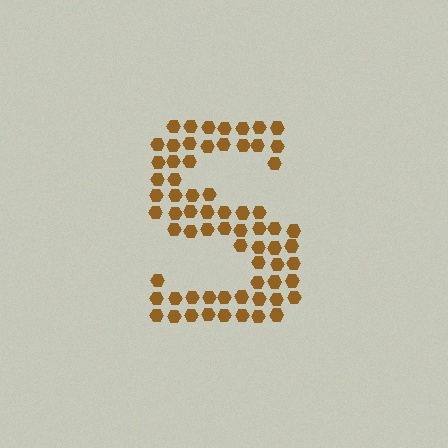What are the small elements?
The small elements are hexagons.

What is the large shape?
The large shape is the letter S.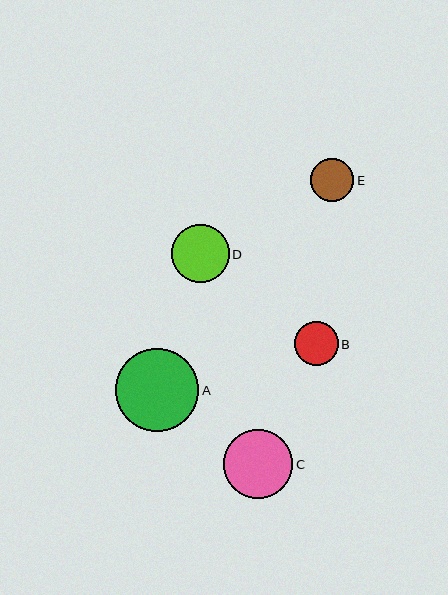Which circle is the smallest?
Circle E is the smallest with a size of approximately 43 pixels.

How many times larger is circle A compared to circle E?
Circle A is approximately 2.0 times the size of circle E.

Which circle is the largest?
Circle A is the largest with a size of approximately 83 pixels.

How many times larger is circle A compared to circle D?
Circle A is approximately 1.4 times the size of circle D.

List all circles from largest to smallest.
From largest to smallest: A, C, D, B, E.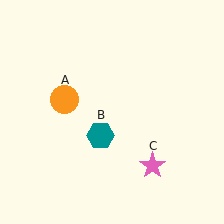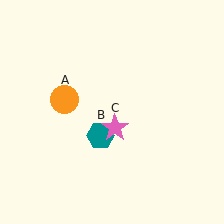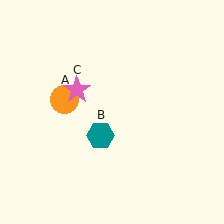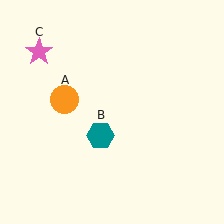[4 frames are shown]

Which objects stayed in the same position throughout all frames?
Orange circle (object A) and teal hexagon (object B) remained stationary.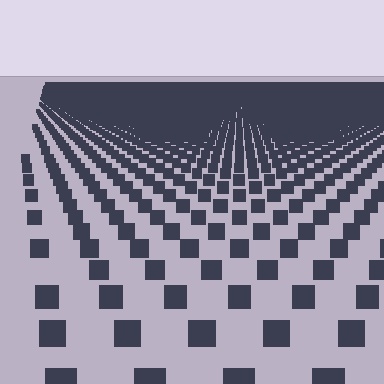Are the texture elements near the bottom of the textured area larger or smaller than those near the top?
Larger. Near the bottom, elements are closer to the viewer and appear at a bigger on-screen size.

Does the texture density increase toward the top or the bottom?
Density increases toward the top.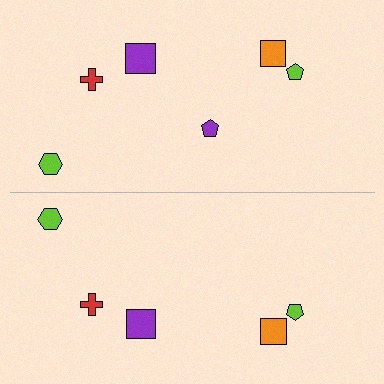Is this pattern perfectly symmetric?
No, the pattern is not perfectly symmetric. A purple pentagon is missing from the bottom side.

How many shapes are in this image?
There are 11 shapes in this image.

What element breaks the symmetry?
A purple pentagon is missing from the bottom side.